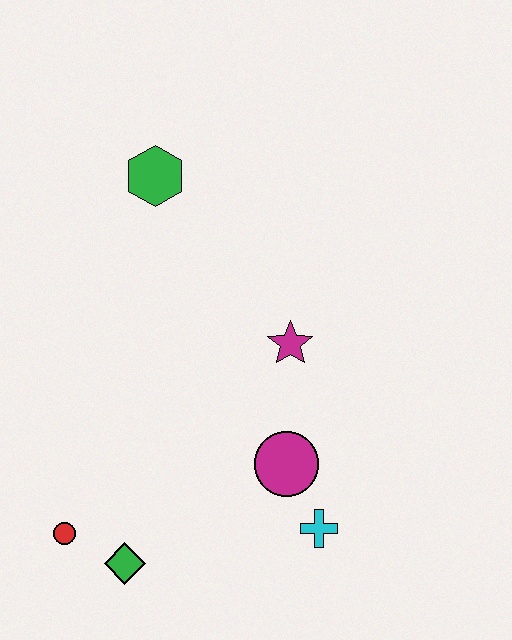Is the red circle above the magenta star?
No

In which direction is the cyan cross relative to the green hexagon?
The cyan cross is below the green hexagon.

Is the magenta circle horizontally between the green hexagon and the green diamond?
No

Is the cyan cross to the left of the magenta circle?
No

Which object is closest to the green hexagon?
The magenta star is closest to the green hexagon.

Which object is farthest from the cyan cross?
The green hexagon is farthest from the cyan cross.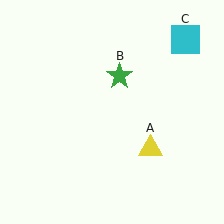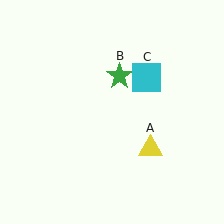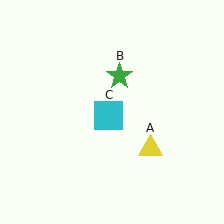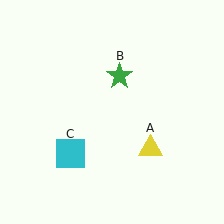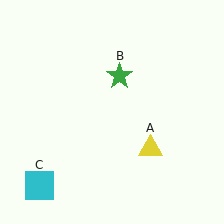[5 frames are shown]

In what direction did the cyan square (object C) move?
The cyan square (object C) moved down and to the left.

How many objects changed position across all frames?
1 object changed position: cyan square (object C).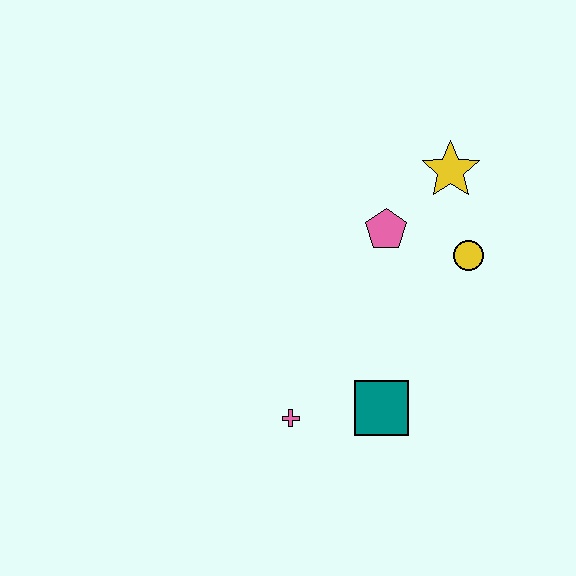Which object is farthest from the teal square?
The yellow star is farthest from the teal square.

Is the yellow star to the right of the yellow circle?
No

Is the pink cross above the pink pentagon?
No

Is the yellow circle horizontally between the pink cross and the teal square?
No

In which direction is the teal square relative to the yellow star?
The teal square is below the yellow star.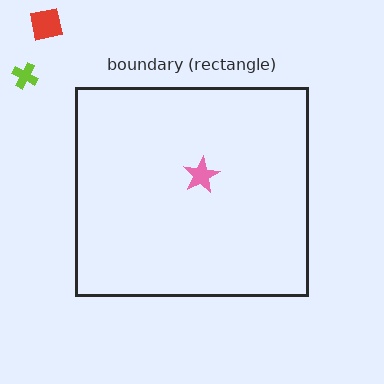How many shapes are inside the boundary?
1 inside, 2 outside.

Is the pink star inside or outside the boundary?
Inside.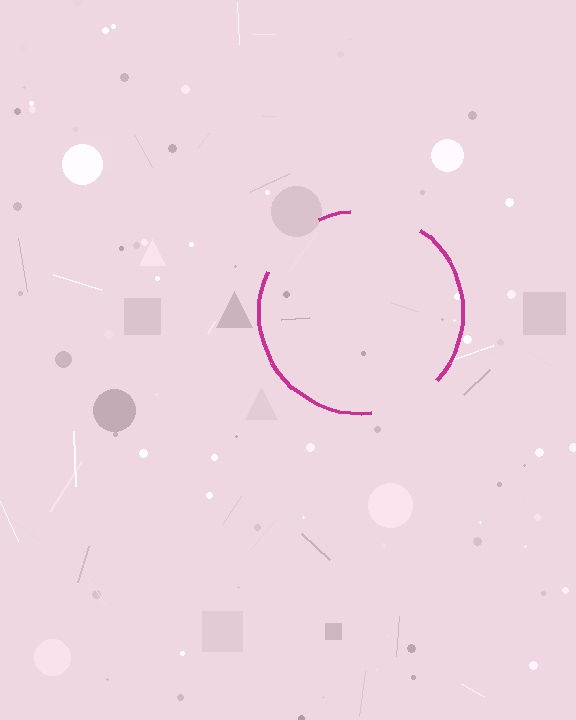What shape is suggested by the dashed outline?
The dashed outline suggests a circle.